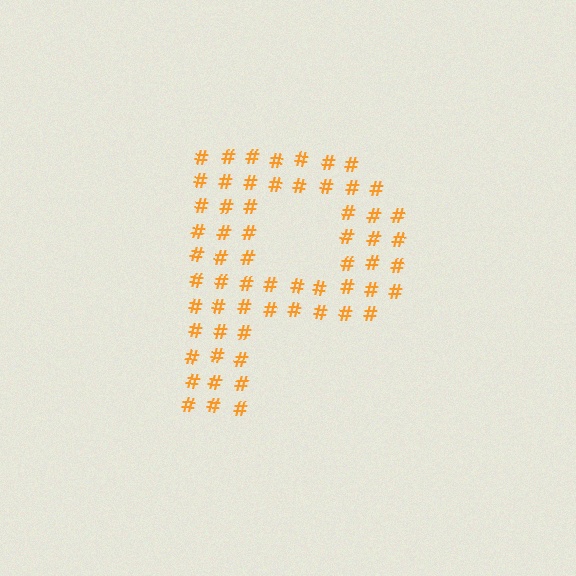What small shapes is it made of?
It is made of small hash symbols.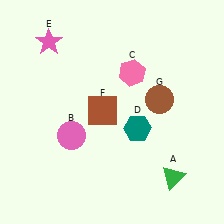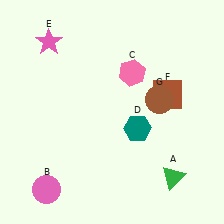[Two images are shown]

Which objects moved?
The objects that moved are: the pink circle (B), the brown square (F).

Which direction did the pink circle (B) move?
The pink circle (B) moved down.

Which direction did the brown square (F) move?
The brown square (F) moved right.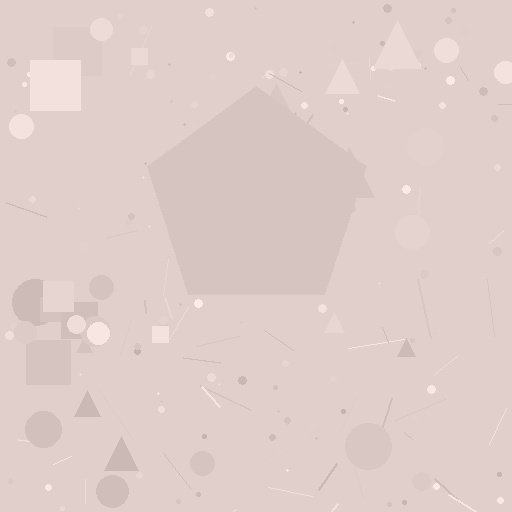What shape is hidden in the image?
A pentagon is hidden in the image.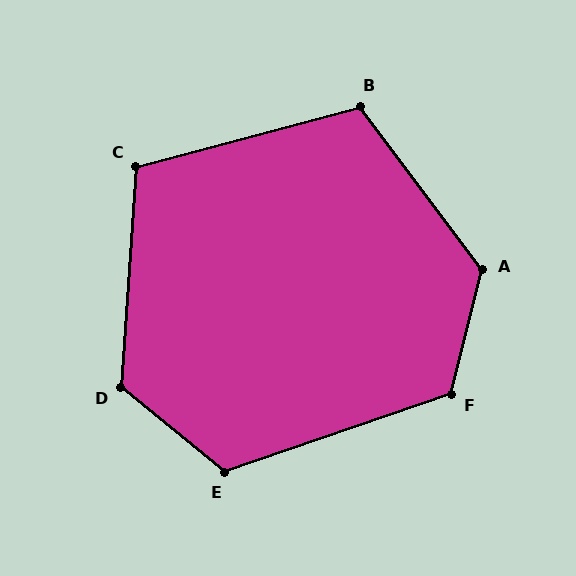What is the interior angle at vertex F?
Approximately 123 degrees (obtuse).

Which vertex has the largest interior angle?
A, at approximately 129 degrees.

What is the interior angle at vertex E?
Approximately 122 degrees (obtuse).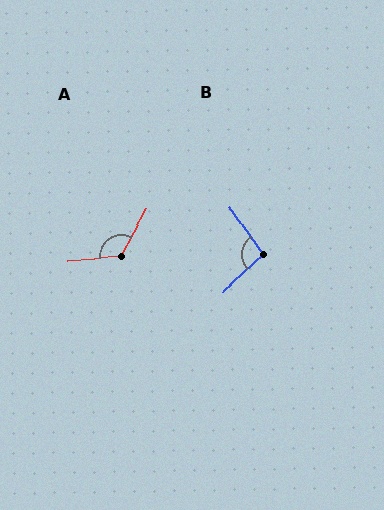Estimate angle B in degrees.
Approximately 98 degrees.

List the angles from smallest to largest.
B (98°), A (124°).